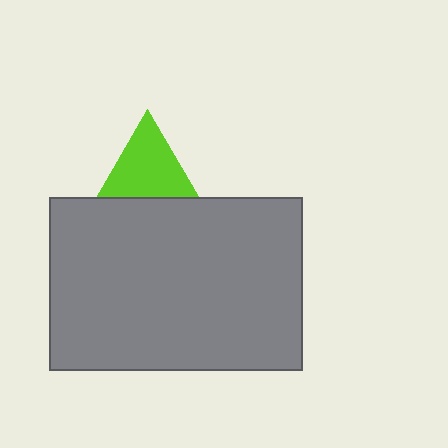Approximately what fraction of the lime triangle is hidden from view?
Roughly 42% of the lime triangle is hidden behind the gray rectangle.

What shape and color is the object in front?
The object in front is a gray rectangle.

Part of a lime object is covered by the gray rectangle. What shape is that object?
It is a triangle.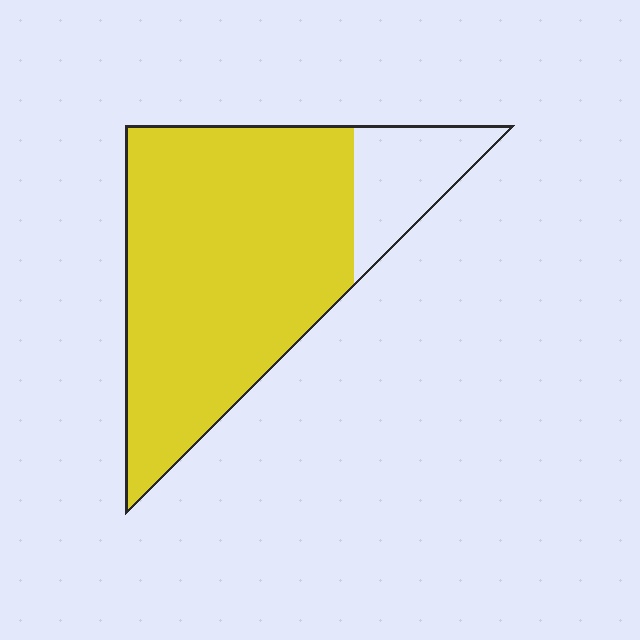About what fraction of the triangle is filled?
About five sixths (5/6).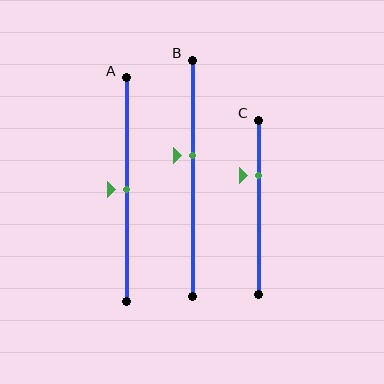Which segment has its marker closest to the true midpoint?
Segment A has its marker closest to the true midpoint.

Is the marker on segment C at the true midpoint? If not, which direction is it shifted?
No, the marker on segment C is shifted upward by about 18% of the segment length.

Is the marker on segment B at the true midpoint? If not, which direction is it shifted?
No, the marker on segment B is shifted upward by about 10% of the segment length.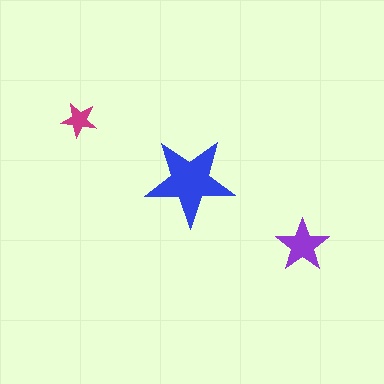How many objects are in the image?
There are 3 objects in the image.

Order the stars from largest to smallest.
the blue one, the purple one, the magenta one.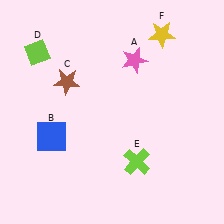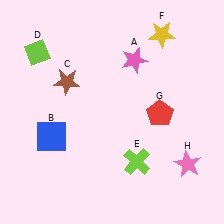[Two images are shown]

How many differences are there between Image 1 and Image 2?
There are 2 differences between the two images.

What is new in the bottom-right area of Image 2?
A pink star (H) was added in the bottom-right area of Image 2.